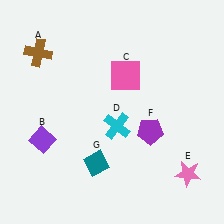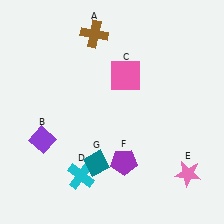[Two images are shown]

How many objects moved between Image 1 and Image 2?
3 objects moved between the two images.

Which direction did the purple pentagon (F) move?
The purple pentagon (F) moved down.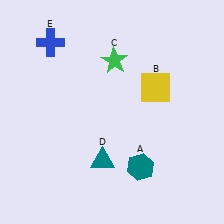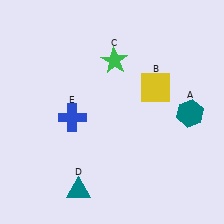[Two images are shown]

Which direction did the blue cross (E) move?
The blue cross (E) moved down.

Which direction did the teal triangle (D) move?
The teal triangle (D) moved down.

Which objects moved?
The objects that moved are: the teal hexagon (A), the teal triangle (D), the blue cross (E).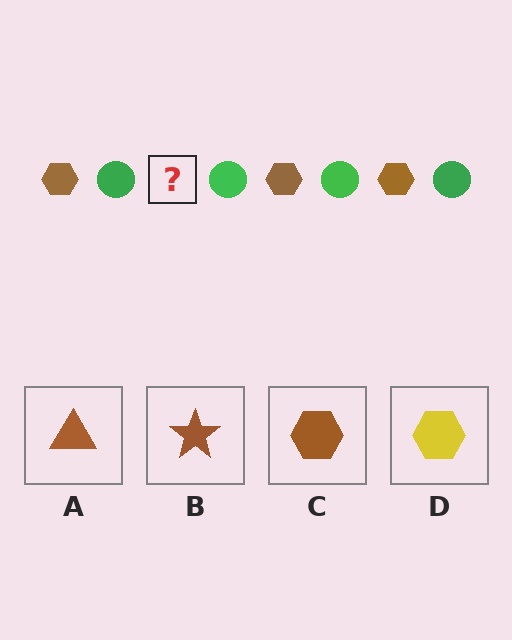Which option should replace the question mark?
Option C.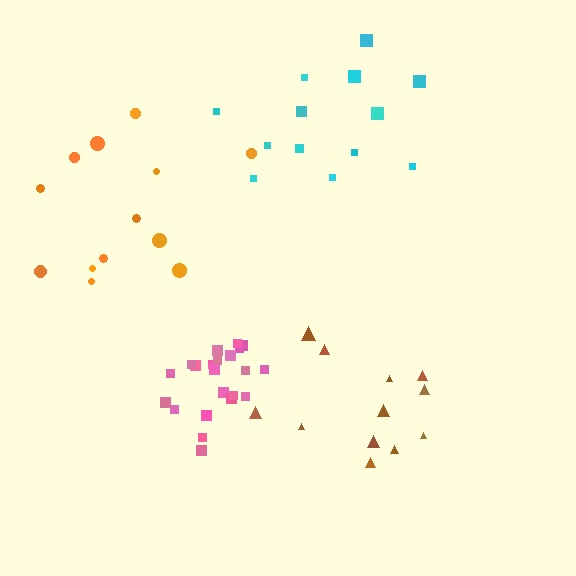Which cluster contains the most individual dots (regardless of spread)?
Pink (22).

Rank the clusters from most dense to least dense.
pink, brown, orange, cyan.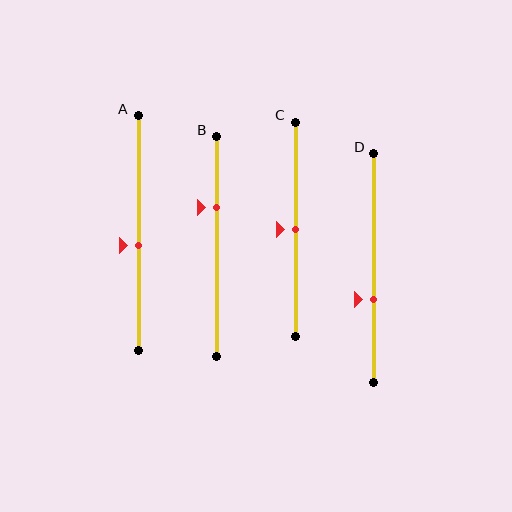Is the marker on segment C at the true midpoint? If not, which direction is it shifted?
Yes, the marker on segment C is at the true midpoint.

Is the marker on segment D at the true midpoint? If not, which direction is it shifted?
No, the marker on segment D is shifted downward by about 14% of the segment length.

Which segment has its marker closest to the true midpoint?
Segment C has its marker closest to the true midpoint.